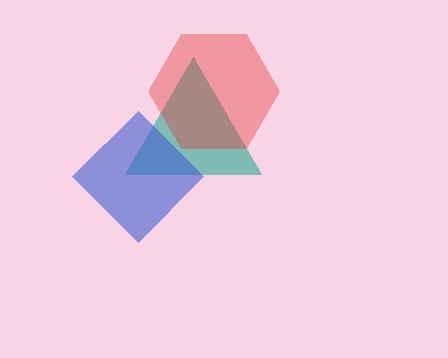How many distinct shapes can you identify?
There are 3 distinct shapes: a teal triangle, a blue diamond, a red hexagon.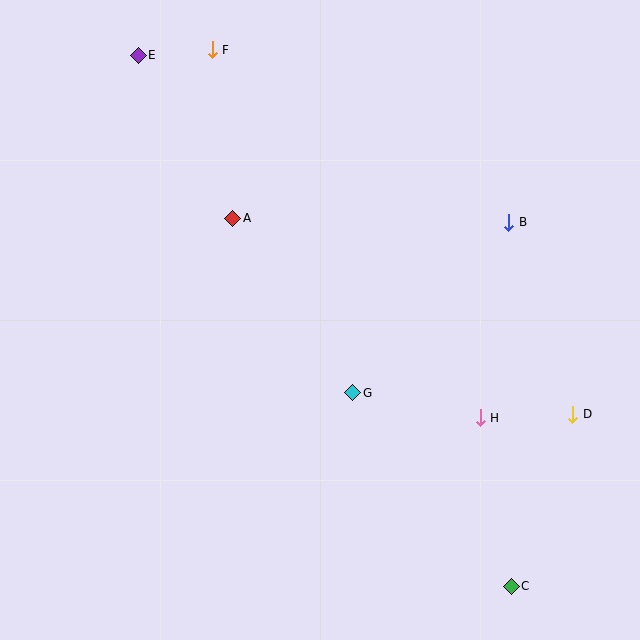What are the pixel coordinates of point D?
Point D is at (573, 414).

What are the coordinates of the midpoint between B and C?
The midpoint between B and C is at (510, 404).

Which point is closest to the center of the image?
Point G at (353, 393) is closest to the center.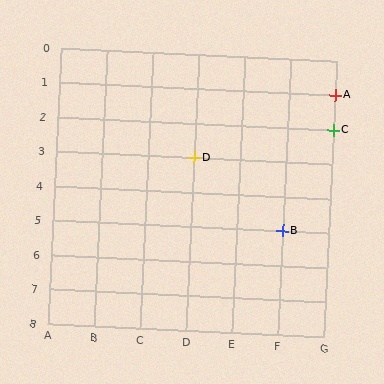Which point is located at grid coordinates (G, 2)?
Point C is at (G, 2).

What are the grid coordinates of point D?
Point D is at grid coordinates (D, 3).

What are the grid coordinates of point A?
Point A is at grid coordinates (G, 1).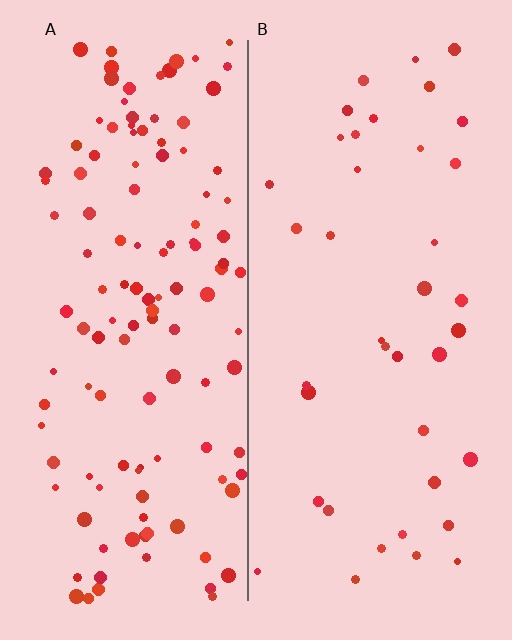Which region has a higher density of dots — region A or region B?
A (the left).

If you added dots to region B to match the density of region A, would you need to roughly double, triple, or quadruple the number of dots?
Approximately triple.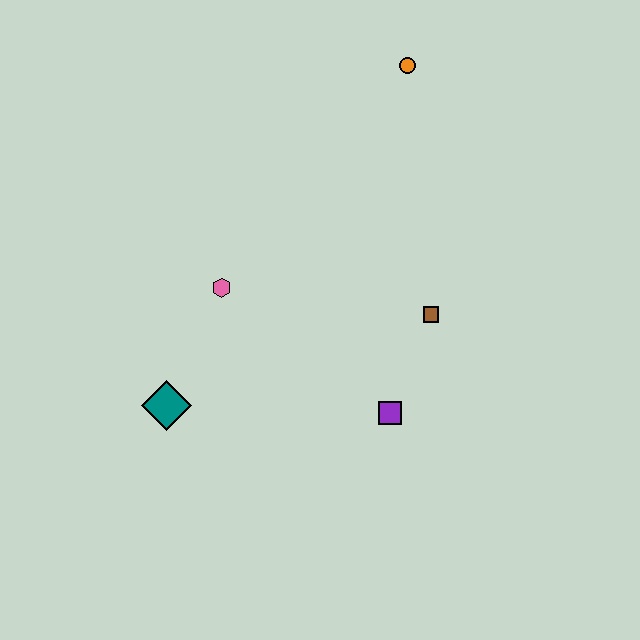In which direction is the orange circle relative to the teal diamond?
The orange circle is above the teal diamond.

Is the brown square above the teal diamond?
Yes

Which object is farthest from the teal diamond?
The orange circle is farthest from the teal diamond.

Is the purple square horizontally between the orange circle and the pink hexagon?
Yes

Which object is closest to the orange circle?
The brown square is closest to the orange circle.